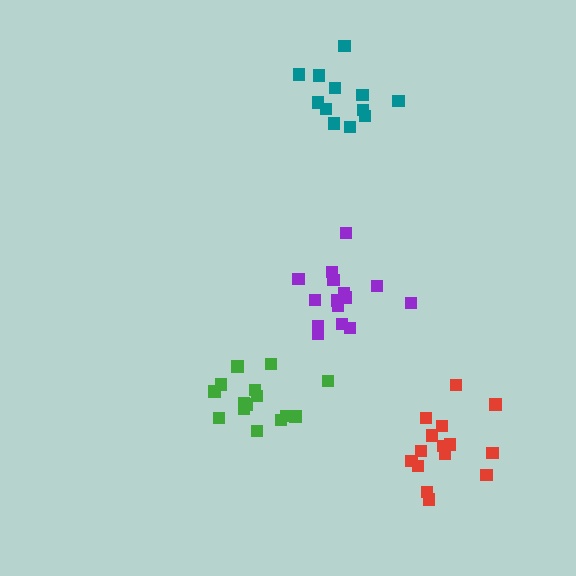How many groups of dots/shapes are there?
There are 4 groups.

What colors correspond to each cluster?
The clusters are colored: red, teal, purple, green.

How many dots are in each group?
Group 1: 15 dots, Group 2: 12 dots, Group 3: 15 dots, Group 4: 15 dots (57 total).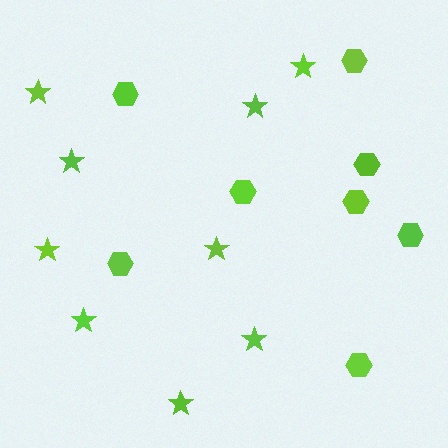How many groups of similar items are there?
There are 2 groups: one group of hexagons (8) and one group of stars (9).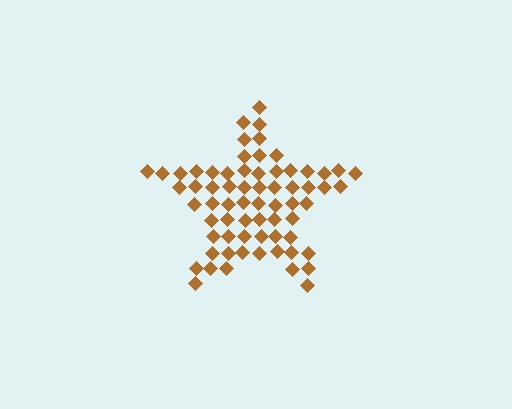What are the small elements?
The small elements are diamonds.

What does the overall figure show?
The overall figure shows a star.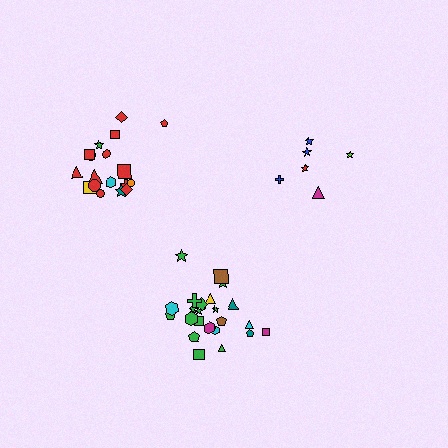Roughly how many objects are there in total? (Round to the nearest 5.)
Roughly 50 objects in total.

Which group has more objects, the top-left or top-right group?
The top-left group.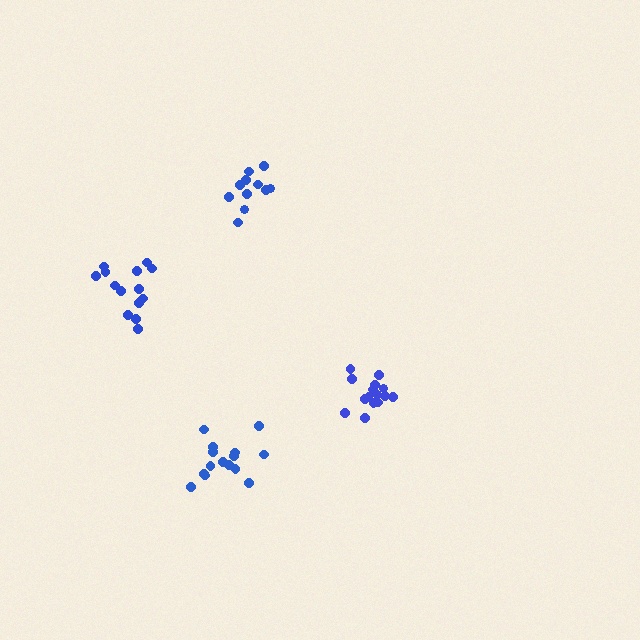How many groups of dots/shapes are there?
There are 4 groups.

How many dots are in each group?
Group 1: 14 dots, Group 2: 15 dots, Group 3: 11 dots, Group 4: 15 dots (55 total).